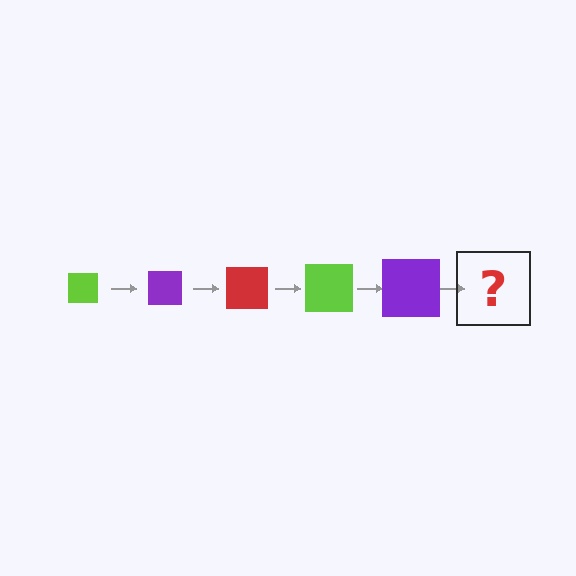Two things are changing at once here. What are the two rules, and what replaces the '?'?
The two rules are that the square grows larger each step and the color cycles through lime, purple, and red. The '?' should be a red square, larger than the previous one.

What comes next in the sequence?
The next element should be a red square, larger than the previous one.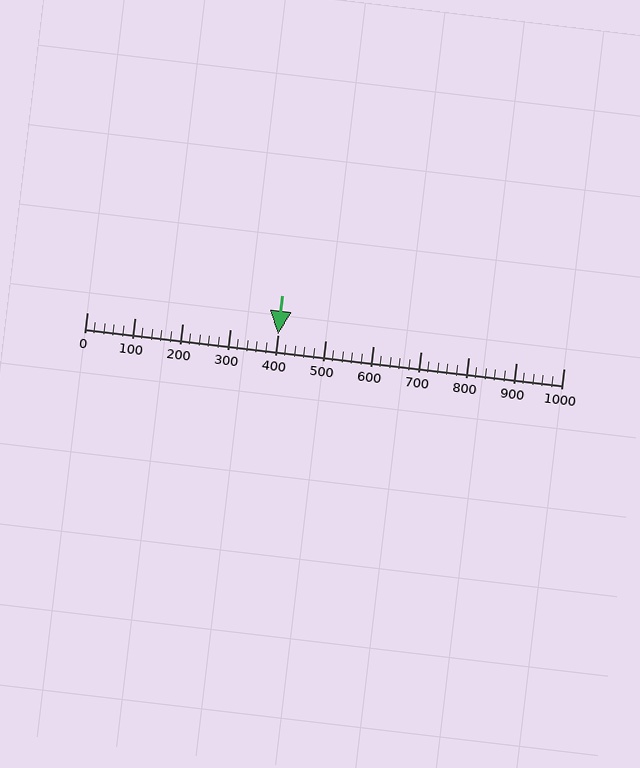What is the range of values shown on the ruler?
The ruler shows values from 0 to 1000.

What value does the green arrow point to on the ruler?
The green arrow points to approximately 401.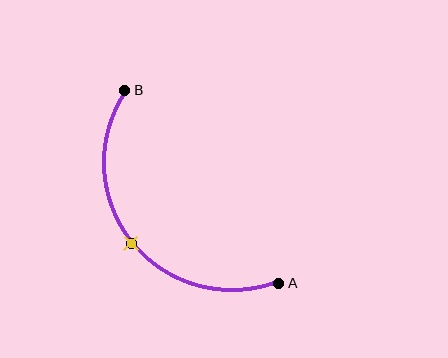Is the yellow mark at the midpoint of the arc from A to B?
Yes. The yellow mark lies on the arc at equal arc-length from both A and B — it is the arc midpoint.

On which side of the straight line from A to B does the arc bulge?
The arc bulges below and to the left of the straight line connecting A and B.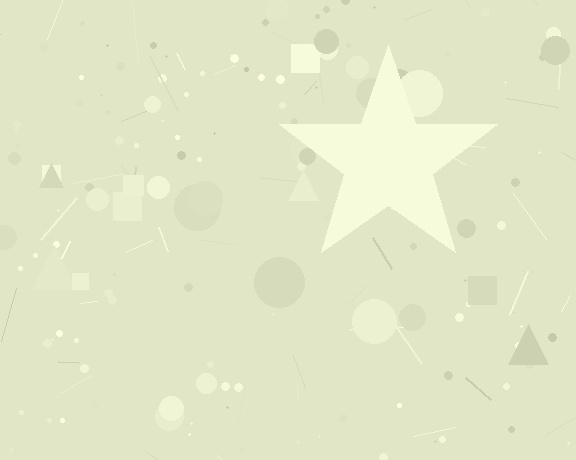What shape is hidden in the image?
A star is hidden in the image.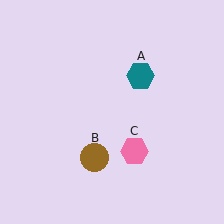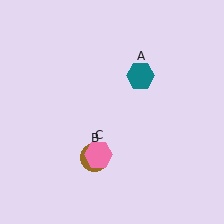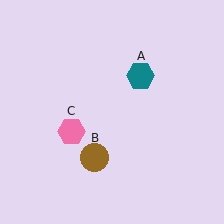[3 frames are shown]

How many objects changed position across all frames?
1 object changed position: pink hexagon (object C).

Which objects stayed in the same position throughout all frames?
Teal hexagon (object A) and brown circle (object B) remained stationary.